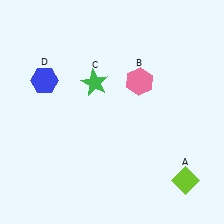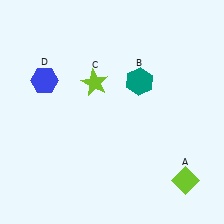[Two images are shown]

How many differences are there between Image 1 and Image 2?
There are 2 differences between the two images.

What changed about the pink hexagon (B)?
In Image 1, B is pink. In Image 2, it changed to teal.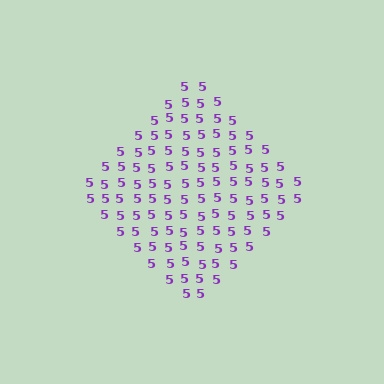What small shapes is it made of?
It is made of small digit 5's.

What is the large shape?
The large shape is a diamond.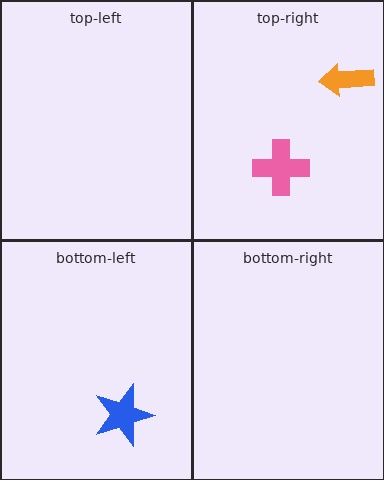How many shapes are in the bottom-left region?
1.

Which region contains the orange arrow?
The top-right region.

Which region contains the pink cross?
The top-right region.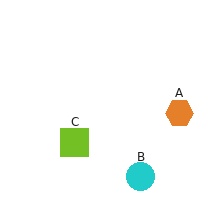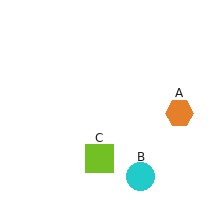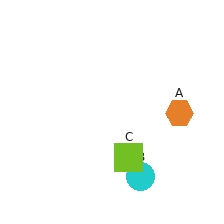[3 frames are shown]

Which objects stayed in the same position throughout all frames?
Orange hexagon (object A) and cyan circle (object B) remained stationary.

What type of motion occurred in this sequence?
The lime square (object C) rotated counterclockwise around the center of the scene.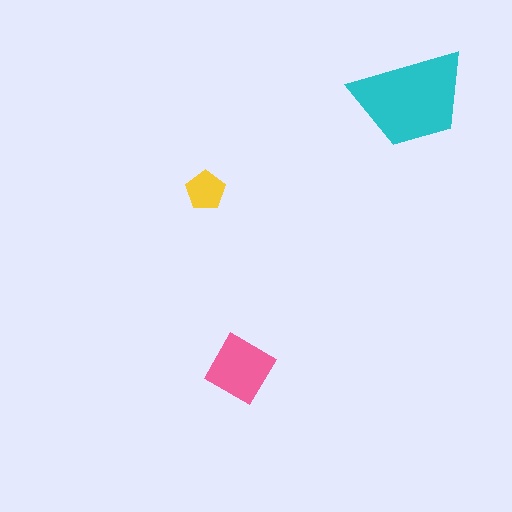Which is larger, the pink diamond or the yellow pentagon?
The pink diamond.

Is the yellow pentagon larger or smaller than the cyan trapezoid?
Smaller.